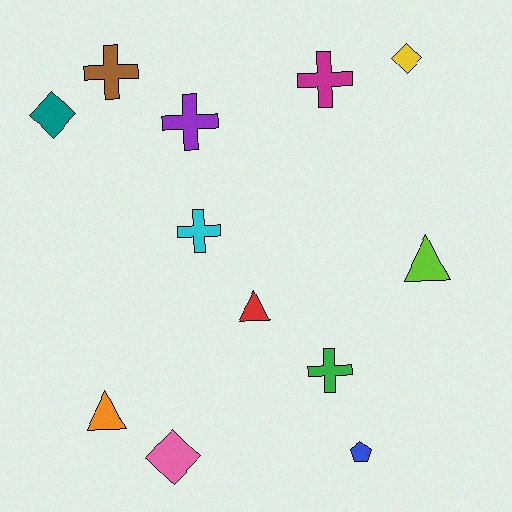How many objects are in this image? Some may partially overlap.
There are 12 objects.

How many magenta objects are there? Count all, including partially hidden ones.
There is 1 magenta object.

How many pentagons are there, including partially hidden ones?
There is 1 pentagon.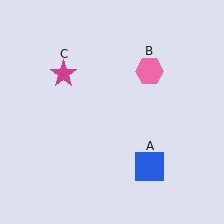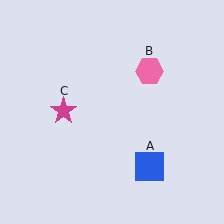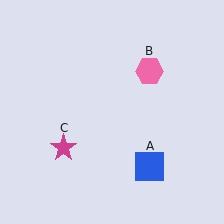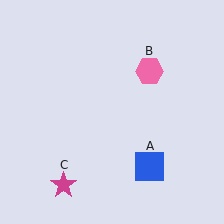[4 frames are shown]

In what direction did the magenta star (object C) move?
The magenta star (object C) moved down.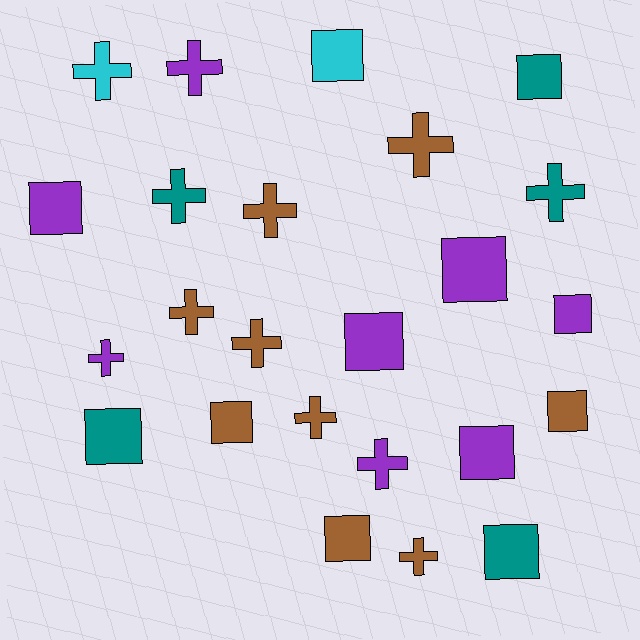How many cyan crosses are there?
There is 1 cyan cross.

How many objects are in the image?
There are 24 objects.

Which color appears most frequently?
Brown, with 9 objects.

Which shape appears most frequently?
Cross, with 12 objects.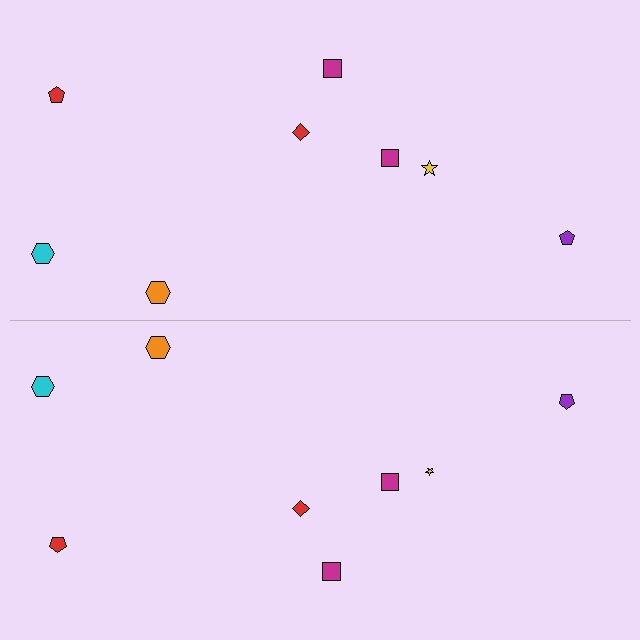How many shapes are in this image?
There are 16 shapes in this image.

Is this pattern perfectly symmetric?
No, the pattern is not perfectly symmetric. The yellow star on the bottom side has a different size than its mirror counterpart.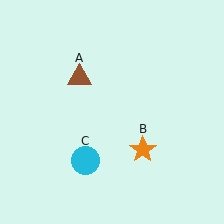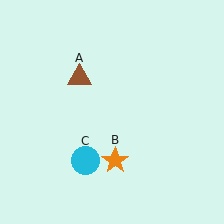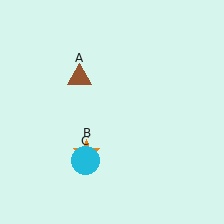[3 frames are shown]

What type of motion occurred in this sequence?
The orange star (object B) rotated clockwise around the center of the scene.